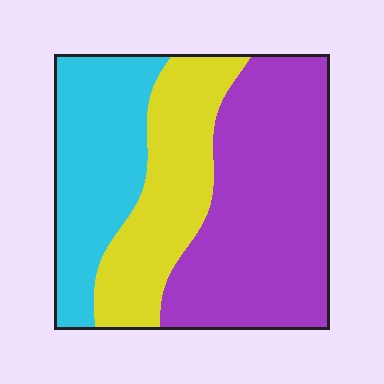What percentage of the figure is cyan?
Cyan covers roughly 25% of the figure.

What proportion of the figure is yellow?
Yellow covers roughly 25% of the figure.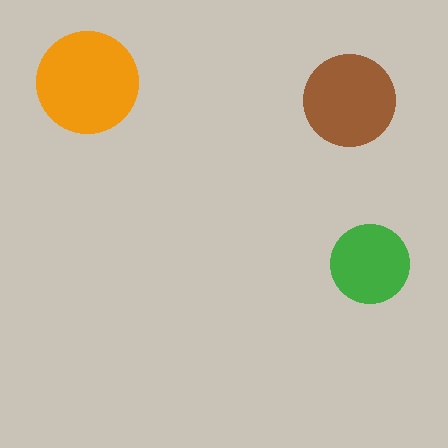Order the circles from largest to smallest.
the orange one, the brown one, the green one.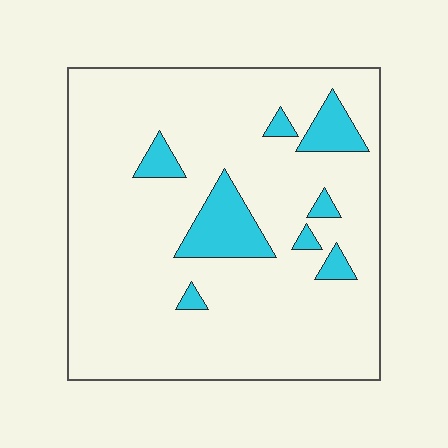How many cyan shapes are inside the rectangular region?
8.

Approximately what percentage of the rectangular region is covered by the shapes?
Approximately 10%.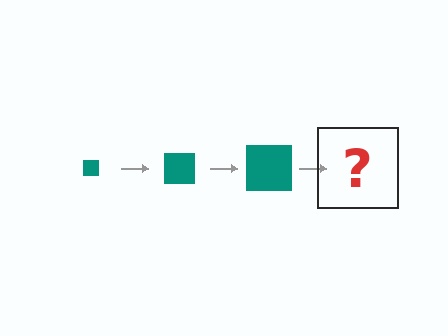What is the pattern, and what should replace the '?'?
The pattern is that the square gets progressively larger each step. The '?' should be a teal square, larger than the previous one.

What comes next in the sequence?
The next element should be a teal square, larger than the previous one.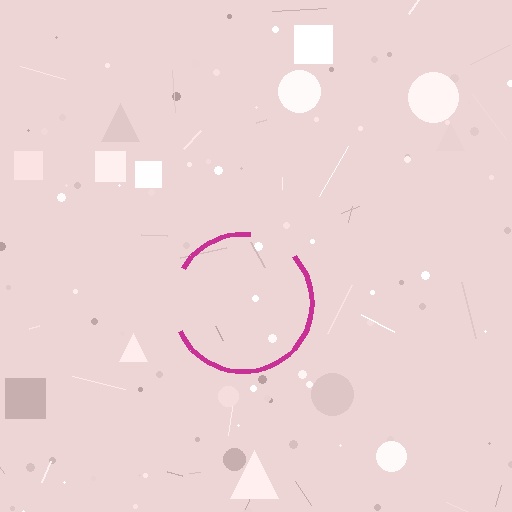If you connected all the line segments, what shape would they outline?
They would outline a circle.